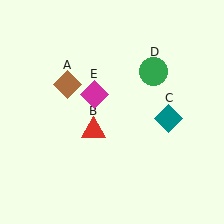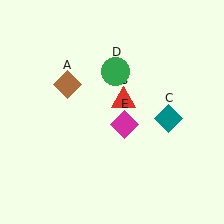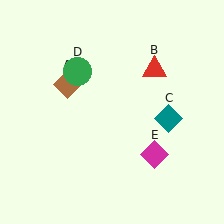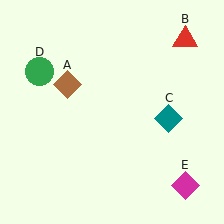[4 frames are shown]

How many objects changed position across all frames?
3 objects changed position: red triangle (object B), green circle (object D), magenta diamond (object E).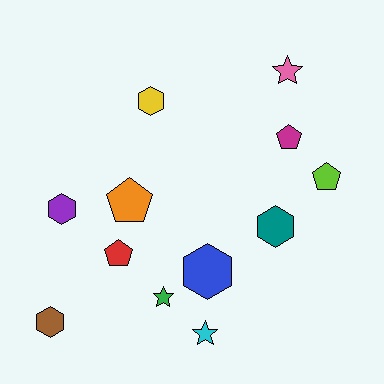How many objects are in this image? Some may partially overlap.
There are 12 objects.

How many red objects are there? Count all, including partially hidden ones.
There is 1 red object.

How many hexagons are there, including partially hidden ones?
There are 5 hexagons.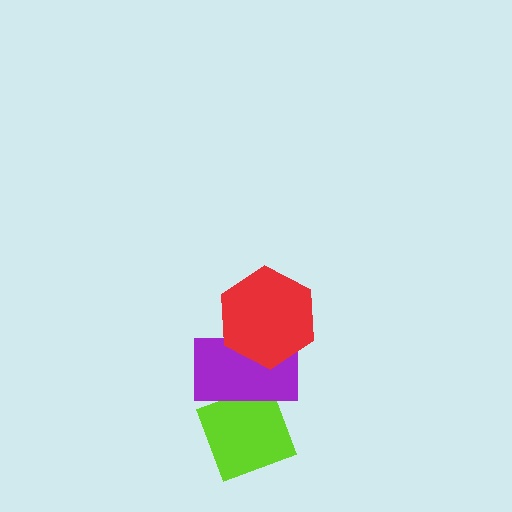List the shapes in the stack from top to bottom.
From top to bottom: the red hexagon, the purple rectangle, the lime diamond.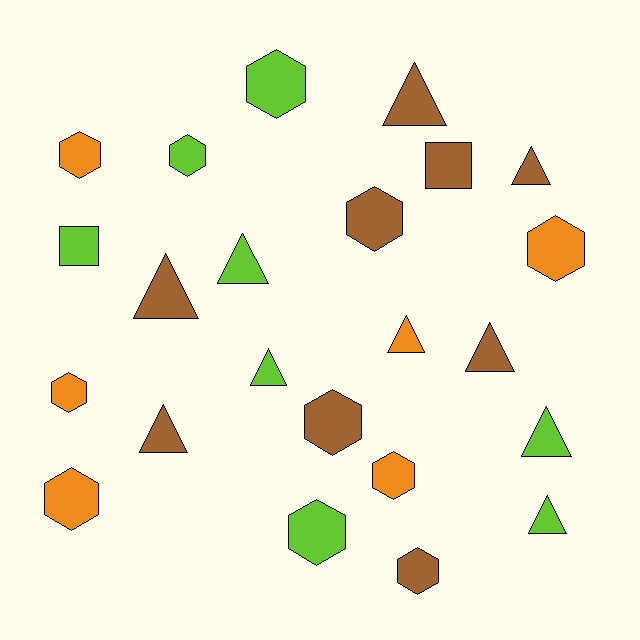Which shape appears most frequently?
Hexagon, with 11 objects.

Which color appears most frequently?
Brown, with 9 objects.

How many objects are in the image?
There are 23 objects.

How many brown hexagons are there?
There are 3 brown hexagons.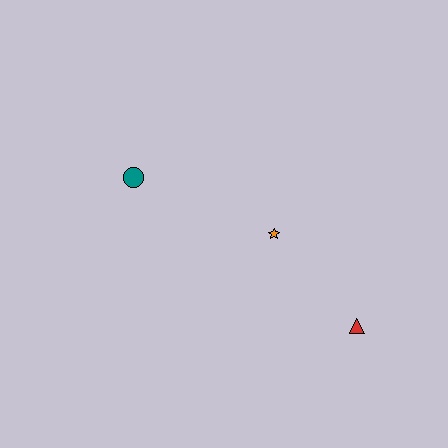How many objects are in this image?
There are 3 objects.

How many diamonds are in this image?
There are no diamonds.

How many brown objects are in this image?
There are no brown objects.